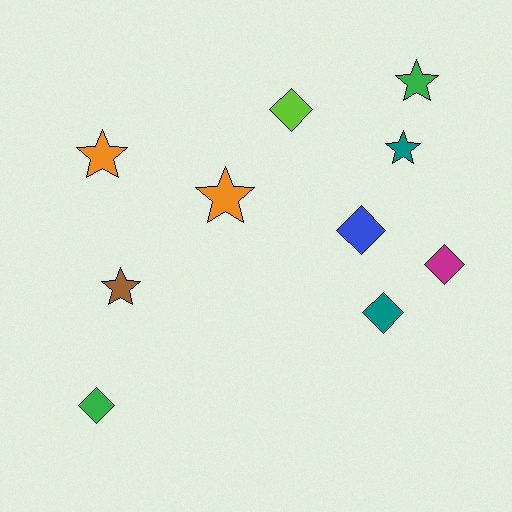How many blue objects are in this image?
There is 1 blue object.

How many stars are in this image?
There are 5 stars.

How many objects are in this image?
There are 10 objects.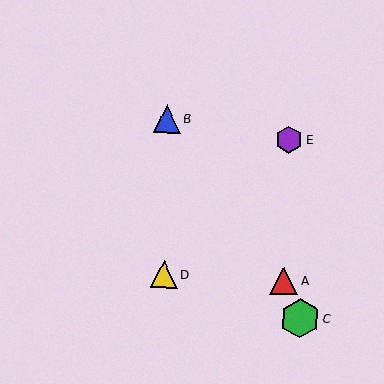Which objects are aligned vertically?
Objects B, D are aligned vertically.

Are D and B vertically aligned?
Yes, both are at x≈164.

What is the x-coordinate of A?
Object A is at x≈284.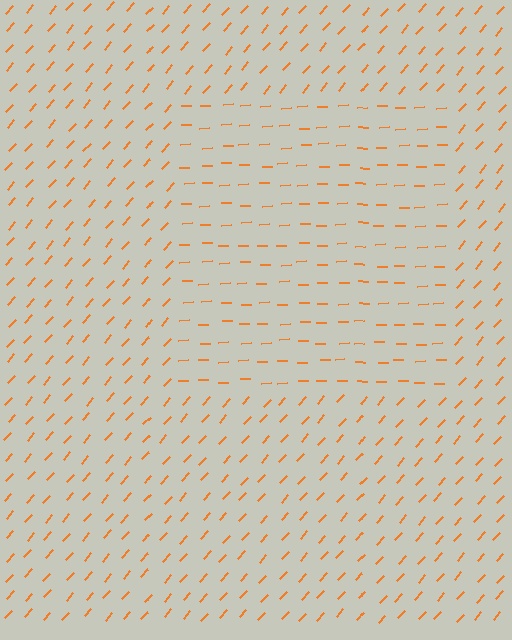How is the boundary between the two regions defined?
The boundary is defined purely by a change in line orientation (approximately 45 degrees difference). All lines are the same color and thickness.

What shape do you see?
I see a rectangle.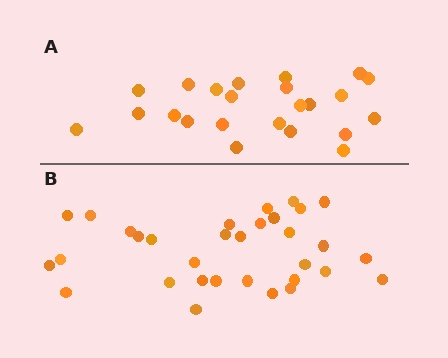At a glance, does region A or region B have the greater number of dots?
Region B (the bottom region) has more dots.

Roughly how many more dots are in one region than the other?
Region B has roughly 8 or so more dots than region A.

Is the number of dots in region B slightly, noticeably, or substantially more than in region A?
Region B has noticeably more, but not dramatically so. The ratio is roughly 1.4 to 1.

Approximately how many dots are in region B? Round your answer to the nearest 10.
About 30 dots. (The exact count is 32, which rounds to 30.)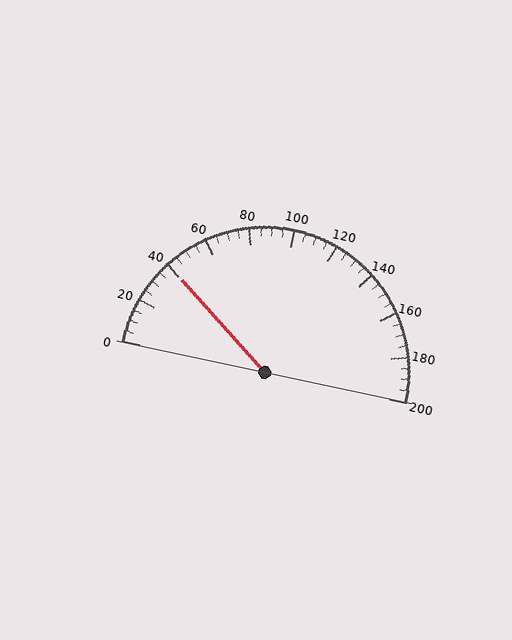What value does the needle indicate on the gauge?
The needle indicates approximately 40.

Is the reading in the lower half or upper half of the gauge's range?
The reading is in the lower half of the range (0 to 200).